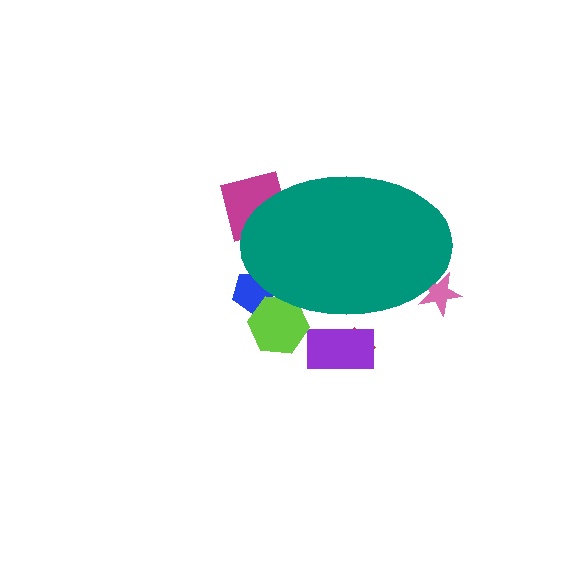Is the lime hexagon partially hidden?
Yes, the lime hexagon is partially hidden behind the teal ellipse.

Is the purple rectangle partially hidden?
Yes, the purple rectangle is partially hidden behind the teal ellipse.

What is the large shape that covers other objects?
A teal ellipse.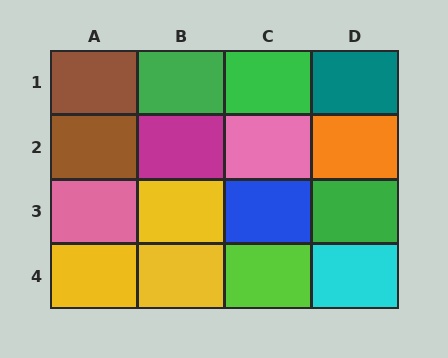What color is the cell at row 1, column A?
Brown.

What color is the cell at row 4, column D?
Cyan.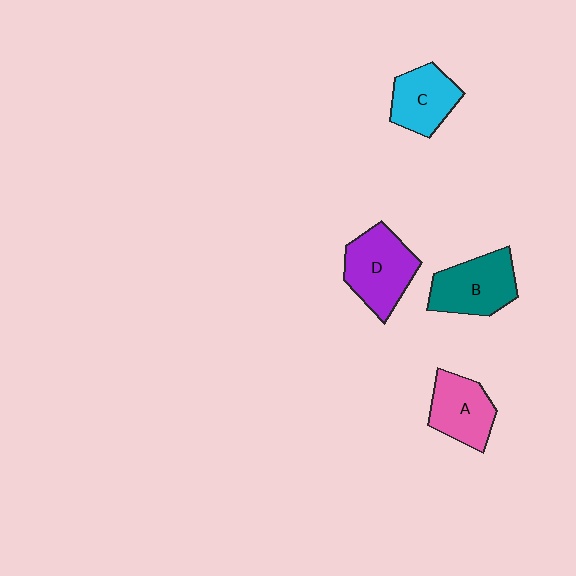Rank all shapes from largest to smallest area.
From largest to smallest: D (purple), B (teal), A (pink), C (cyan).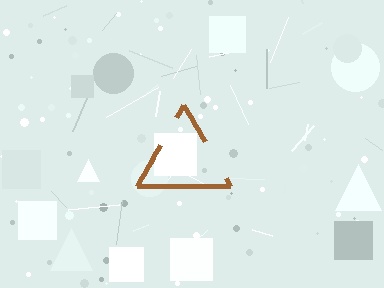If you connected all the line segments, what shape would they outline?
They would outline a triangle.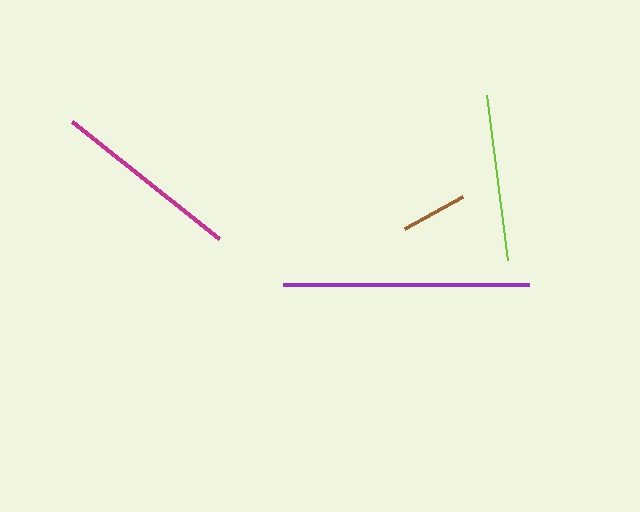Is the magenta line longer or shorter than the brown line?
The magenta line is longer than the brown line.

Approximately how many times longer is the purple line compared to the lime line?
The purple line is approximately 1.5 times the length of the lime line.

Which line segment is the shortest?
The brown line is the shortest at approximately 67 pixels.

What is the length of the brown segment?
The brown segment is approximately 67 pixels long.